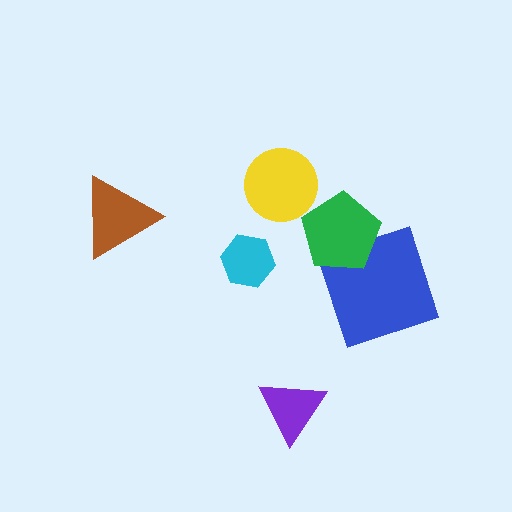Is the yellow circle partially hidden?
No, no other shape covers it.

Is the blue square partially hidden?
Yes, it is partially covered by another shape.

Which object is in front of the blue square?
The green pentagon is in front of the blue square.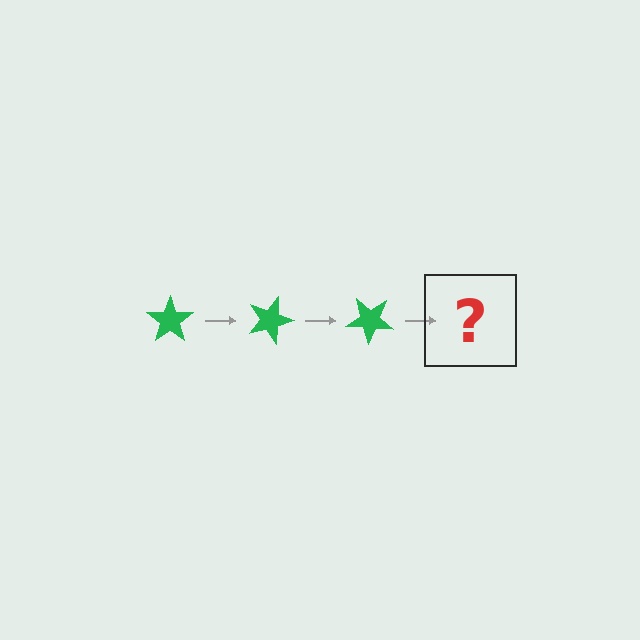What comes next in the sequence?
The next element should be a green star rotated 60 degrees.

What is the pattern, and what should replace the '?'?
The pattern is that the star rotates 20 degrees each step. The '?' should be a green star rotated 60 degrees.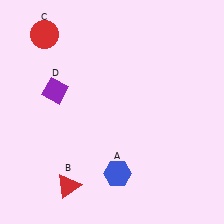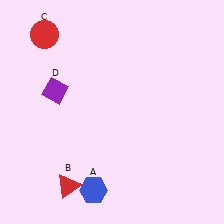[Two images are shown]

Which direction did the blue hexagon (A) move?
The blue hexagon (A) moved left.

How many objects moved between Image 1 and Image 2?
1 object moved between the two images.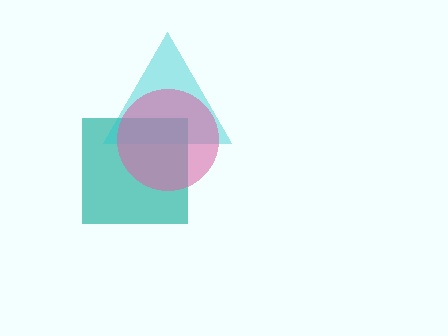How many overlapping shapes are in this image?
There are 3 overlapping shapes in the image.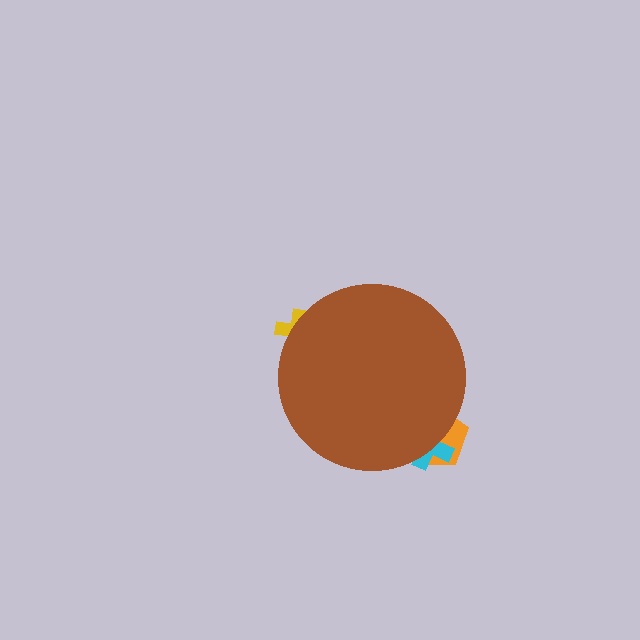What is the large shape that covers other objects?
A brown circle.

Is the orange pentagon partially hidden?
Yes, the orange pentagon is partially hidden behind the brown circle.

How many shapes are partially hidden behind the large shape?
3 shapes are partially hidden.